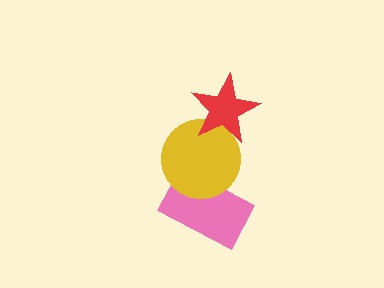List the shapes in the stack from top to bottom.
From top to bottom: the red star, the yellow circle, the pink rectangle.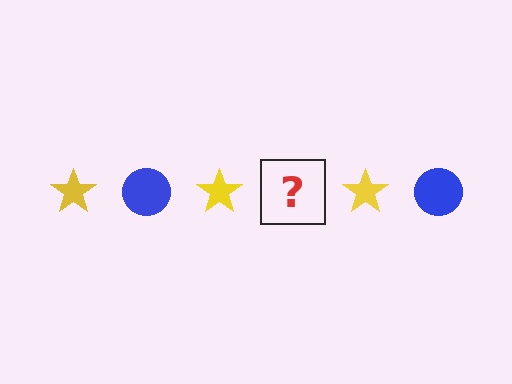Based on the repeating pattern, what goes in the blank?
The blank should be a blue circle.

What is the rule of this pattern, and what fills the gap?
The rule is that the pattern alternates between yellow star and blue circle. The gap should be filled with a blue circle.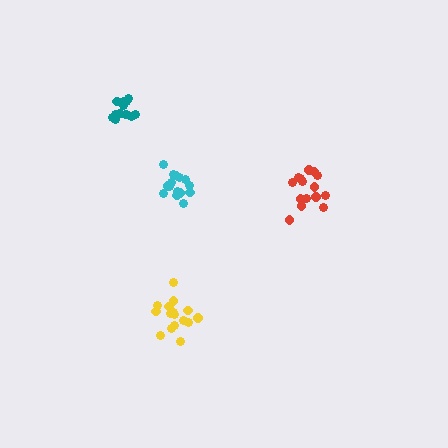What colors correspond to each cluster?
The clusters are colored: yellow, teal, cyan, red.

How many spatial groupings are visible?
There are 4 spatial groupings.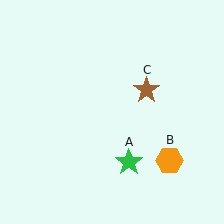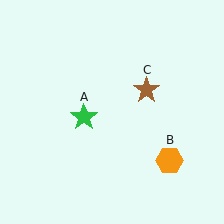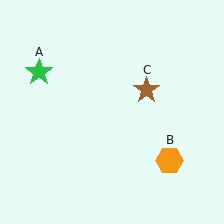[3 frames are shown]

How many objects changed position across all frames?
1 object changed position: green star (object A).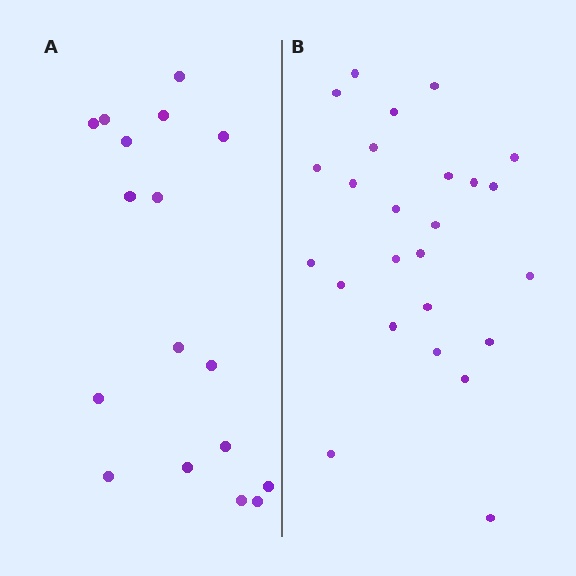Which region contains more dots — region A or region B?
Region B (the right region) has more dots.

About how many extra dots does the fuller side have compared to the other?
Region B has roughly 8 or so more dots than region A.